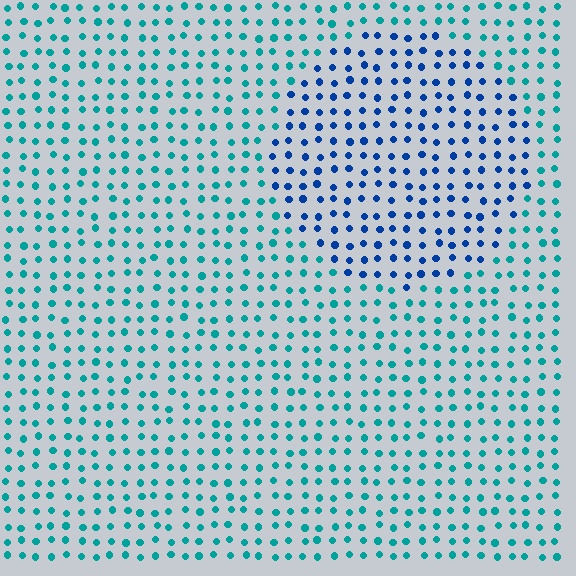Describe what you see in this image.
The image is filled with small teal elements in a uniform arrangement. A circle-shaped region is visible where the elements are tinted to a slightly different hue, forming a subtle color boundary.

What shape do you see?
I see a circle.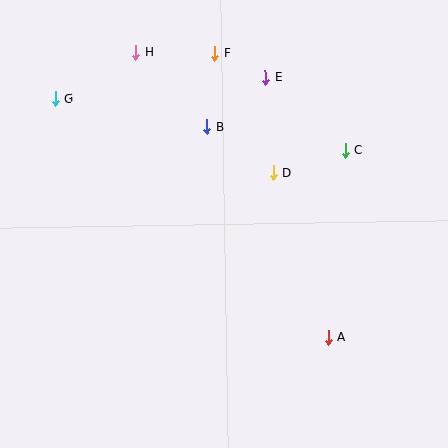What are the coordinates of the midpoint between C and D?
The midpoint between C and D is at (309, 162).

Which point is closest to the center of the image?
Point D at (274, 173) is closest to the center.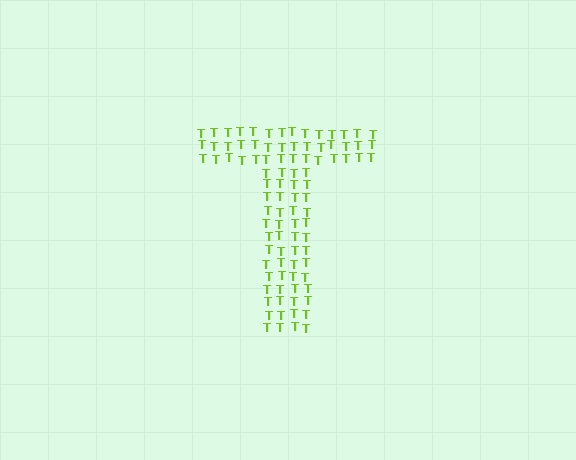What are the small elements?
The small elements are letter T's.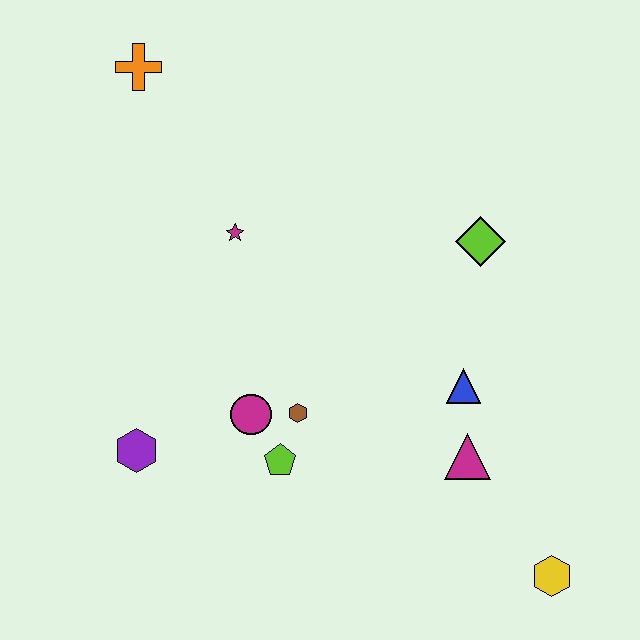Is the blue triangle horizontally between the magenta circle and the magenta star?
No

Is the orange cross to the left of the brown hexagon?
Yes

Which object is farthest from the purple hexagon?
The yellow hexagon is farthest from the purple hexagon.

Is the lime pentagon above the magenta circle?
No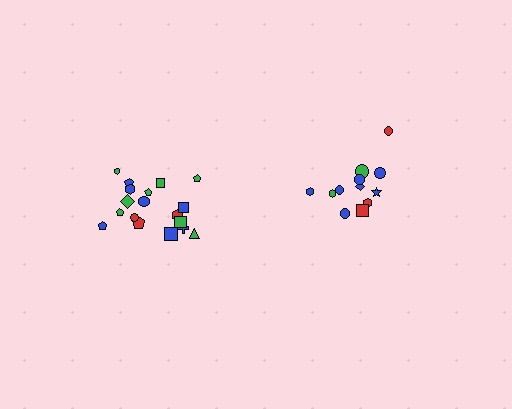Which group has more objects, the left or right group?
The left group.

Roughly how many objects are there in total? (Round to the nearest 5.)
Roughly 30 objects in total.